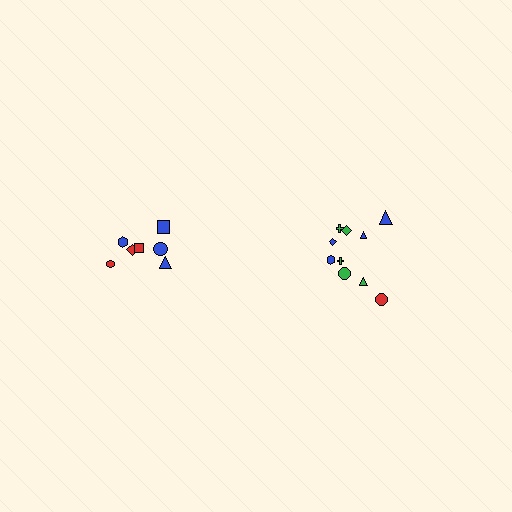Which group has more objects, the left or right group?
The right group.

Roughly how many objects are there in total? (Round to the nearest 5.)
Roughly 15 objects in total.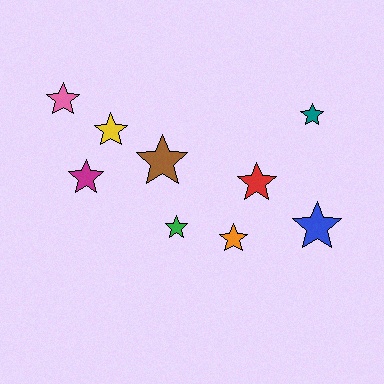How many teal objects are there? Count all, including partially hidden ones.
There is 1 teal object.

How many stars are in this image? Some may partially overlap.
There are 9 stars.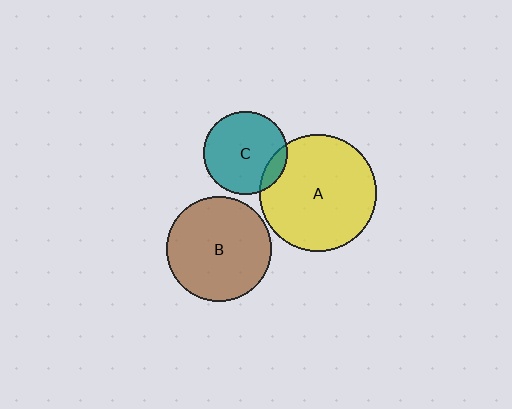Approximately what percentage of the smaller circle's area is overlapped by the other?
Approximately 10%.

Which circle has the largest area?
Circle A (yellow).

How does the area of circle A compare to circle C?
Approximately 2.0 times.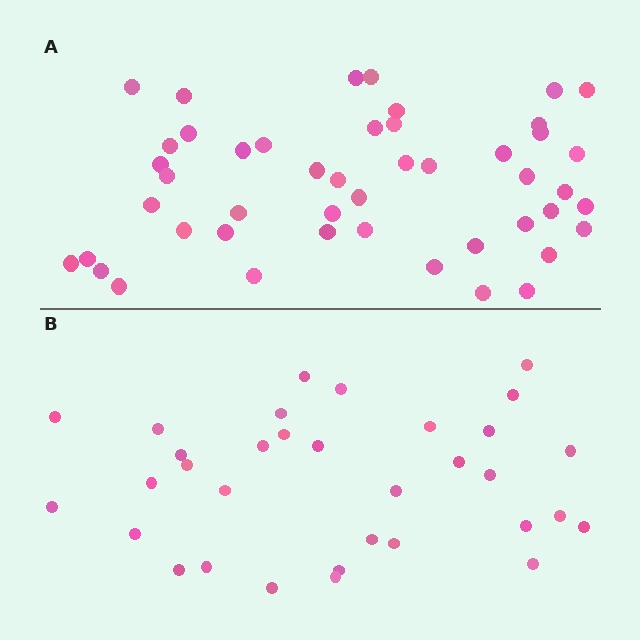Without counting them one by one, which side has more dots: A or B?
Region A (the top region) has more dots.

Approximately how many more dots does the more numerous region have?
Region A has approximately 15 more dots than region B.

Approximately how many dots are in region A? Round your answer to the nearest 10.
About 50 dots. (The exact count is 47, which rounds to 50.)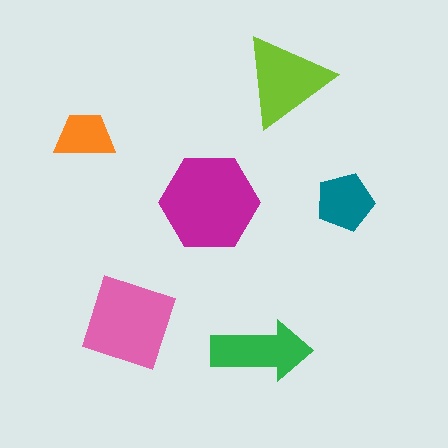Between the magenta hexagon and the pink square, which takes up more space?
The magenta hexagon.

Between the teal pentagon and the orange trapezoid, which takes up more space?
The teal pentagon.